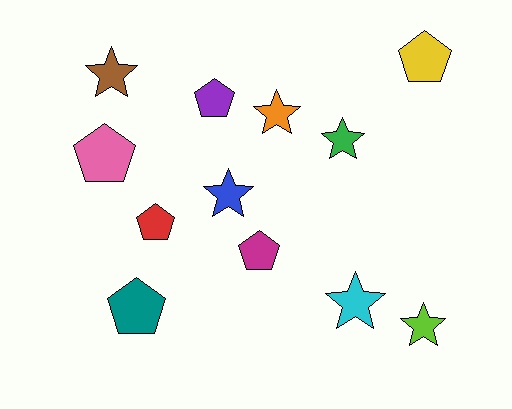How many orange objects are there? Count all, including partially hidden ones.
There is 1 orange object.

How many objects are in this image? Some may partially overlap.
There are 12 objects.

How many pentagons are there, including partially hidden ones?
There are 6 pentagons.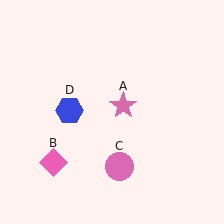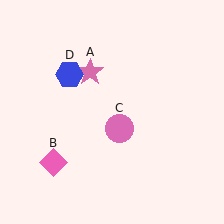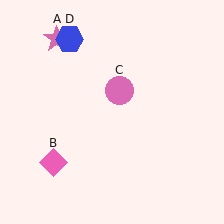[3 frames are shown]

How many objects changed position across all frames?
3 objects changed position: pink star (object A), pink circle (object C), blue hexagon (object D).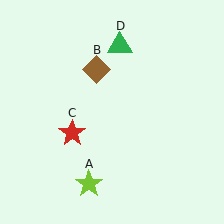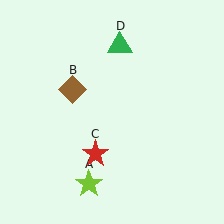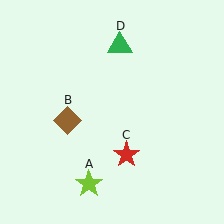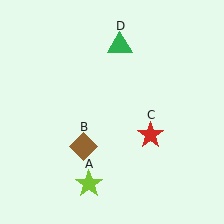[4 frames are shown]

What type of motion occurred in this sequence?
The brown diamond (object B), red star (object C) rotated counterclockwise around the center of the scene.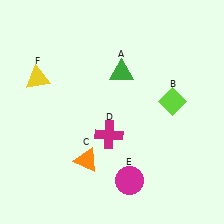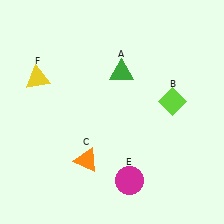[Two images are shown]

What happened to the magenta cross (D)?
The magenta cross (D) was removed in Image 2. It was in the bottom-left area of Image 1.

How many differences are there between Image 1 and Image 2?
There is 1 difference between the two images.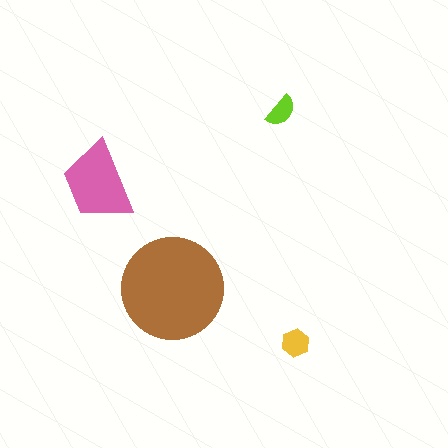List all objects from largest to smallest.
The brown circle, the pink trapezoid, the yellow hexagon, the lime semicircle.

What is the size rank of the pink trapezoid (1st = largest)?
2nd.